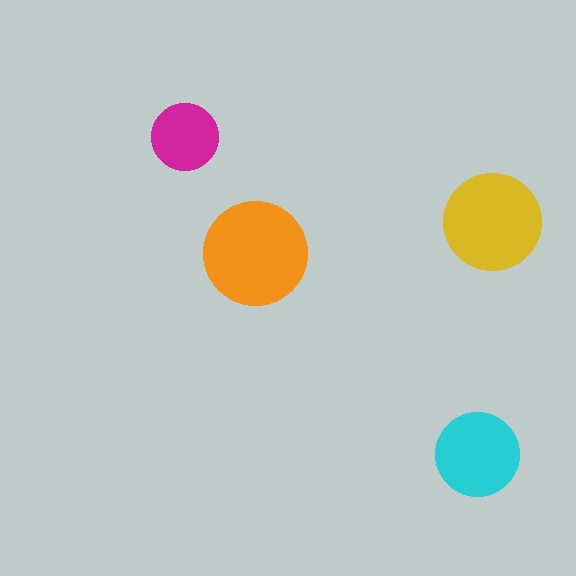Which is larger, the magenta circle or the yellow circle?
The yellow one.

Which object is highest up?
The magenta circle is topmost.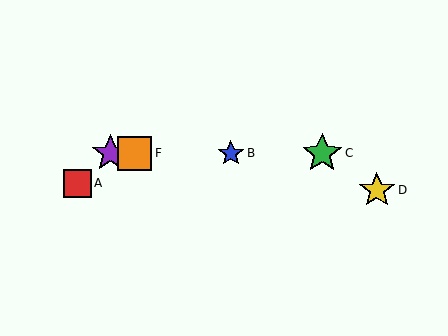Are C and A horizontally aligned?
No, C is at y≈153 and A is at y≈183.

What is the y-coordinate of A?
Object A is at y≈183.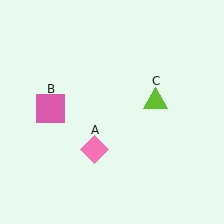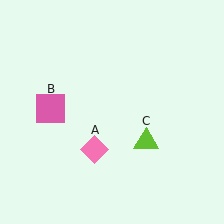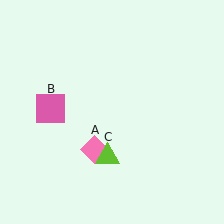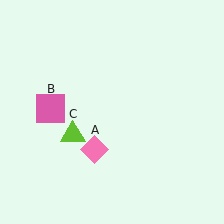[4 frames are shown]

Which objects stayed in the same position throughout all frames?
Pink diamond (object A) and pink square (object B) remained stationary.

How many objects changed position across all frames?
1 object changed position: lime triangle (object C).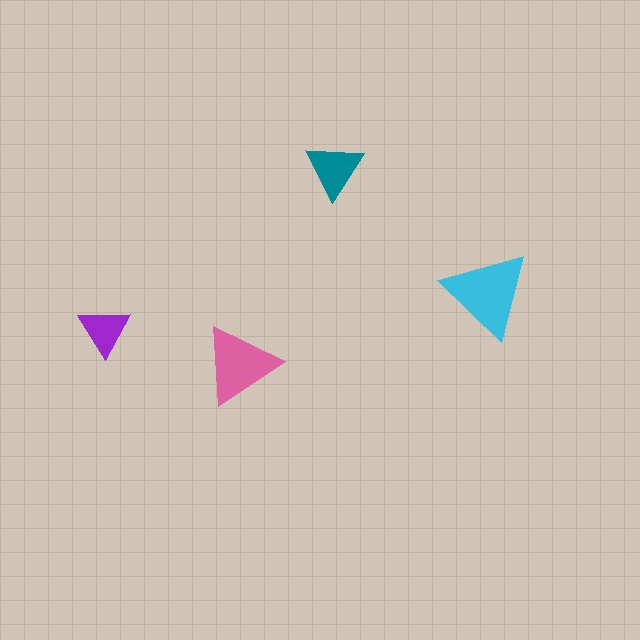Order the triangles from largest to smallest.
the cyan one, the pink one, the teal one, the purple one.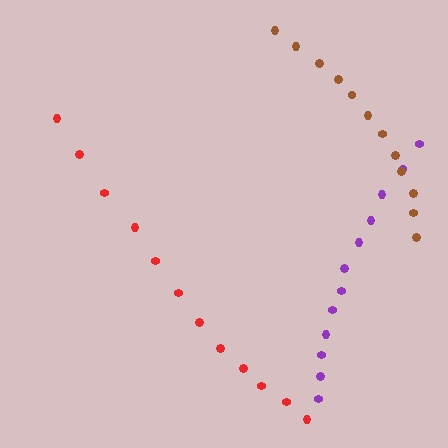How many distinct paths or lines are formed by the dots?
There are 3 distinct paths.